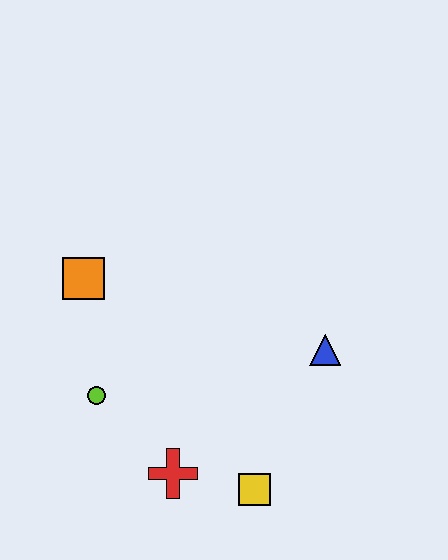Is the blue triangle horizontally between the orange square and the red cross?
No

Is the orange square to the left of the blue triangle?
Yes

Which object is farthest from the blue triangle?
The orange square is farthest from the blue triangle.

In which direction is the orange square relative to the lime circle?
The orange square is above the lime circle.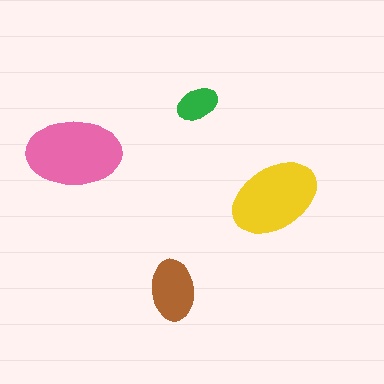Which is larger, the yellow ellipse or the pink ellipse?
The pink one.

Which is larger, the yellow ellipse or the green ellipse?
The yellow one.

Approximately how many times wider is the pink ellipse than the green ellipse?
About 2.5 times wider.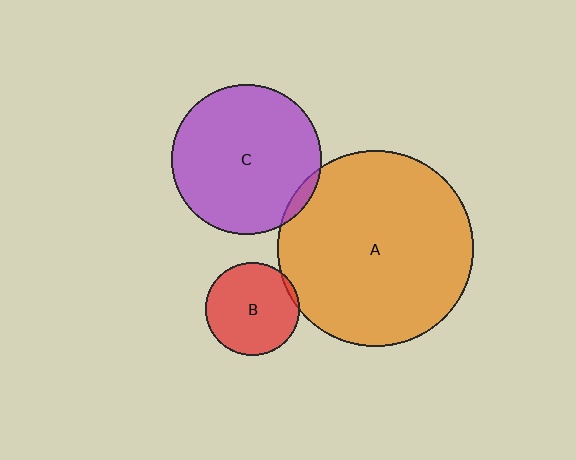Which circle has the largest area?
Circle A (orange).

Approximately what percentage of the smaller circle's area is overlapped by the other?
Approximately 5%.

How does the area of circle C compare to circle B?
Approximately 2.6 times.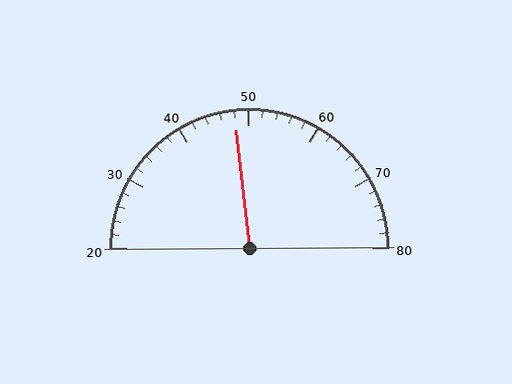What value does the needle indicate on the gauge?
The needle indicates approximately 48.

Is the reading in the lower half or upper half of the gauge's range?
The reading is in the lower half of the range (20 to 80).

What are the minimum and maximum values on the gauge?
The gauge ranges from 20 to 80.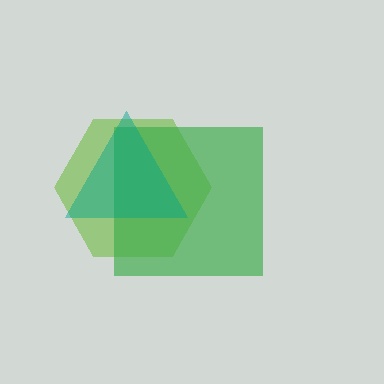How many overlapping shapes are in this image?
There are 3 overlapping shapes in the image.